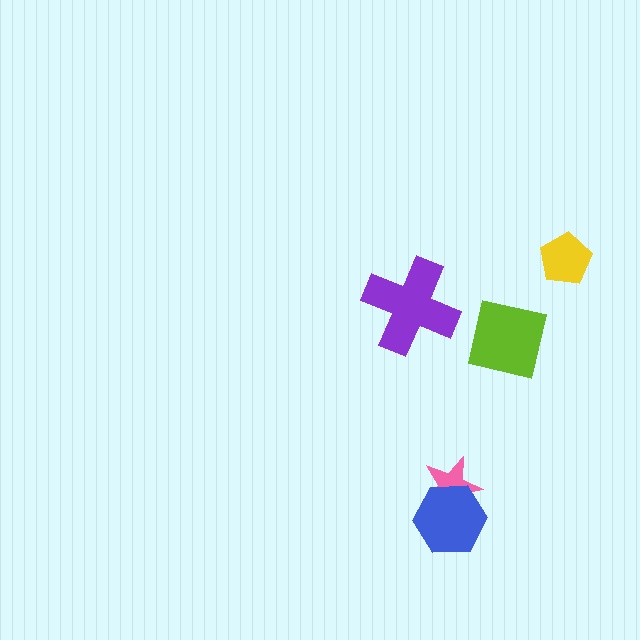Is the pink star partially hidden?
Yes, it is partially covered by another shape.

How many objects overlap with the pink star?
1 object overlaps with the pink star.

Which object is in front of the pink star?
The blue hexagon is in front of the pink star.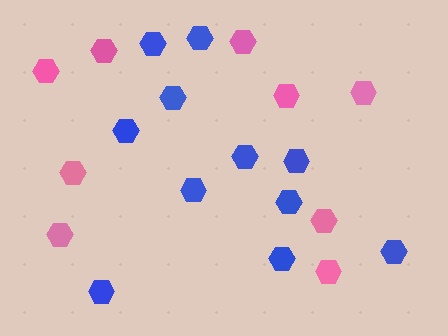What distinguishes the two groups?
There are 2 groups: one group of blue hexagons (11) and one group of pink hexagons (9).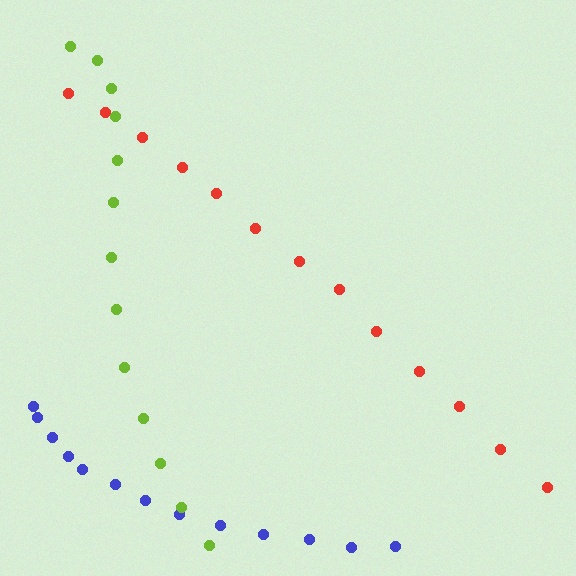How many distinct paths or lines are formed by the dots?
There are 3 distinct paths.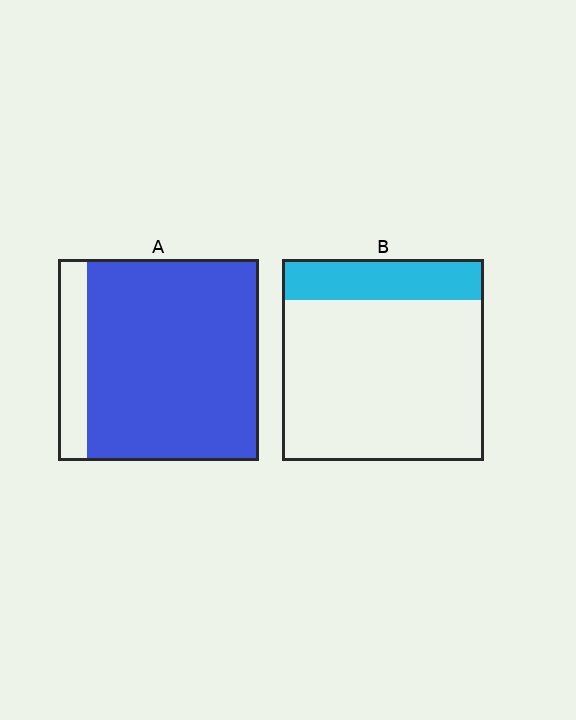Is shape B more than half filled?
No.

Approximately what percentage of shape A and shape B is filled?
A is approximately 85% and B is approximately 20%.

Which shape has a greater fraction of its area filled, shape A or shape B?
Shape A.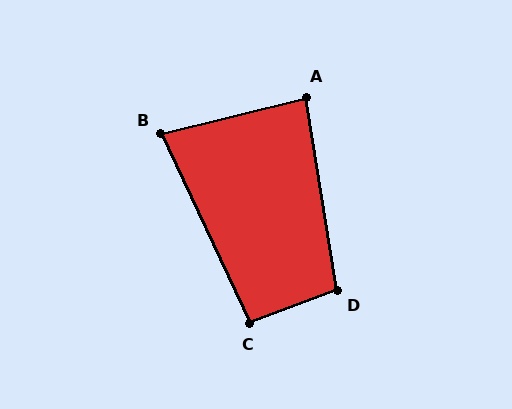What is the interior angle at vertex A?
Approximately 85 degrees (approximately right).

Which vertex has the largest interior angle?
D, at approximately 101 degrees.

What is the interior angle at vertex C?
Approximately 95 degrees (approximately right).